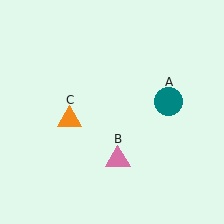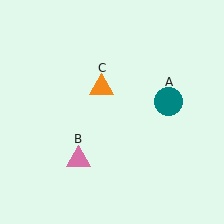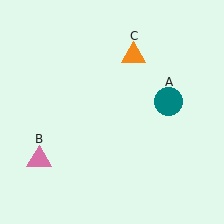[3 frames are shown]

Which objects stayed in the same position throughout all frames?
Teal circle (object A) remained stationary.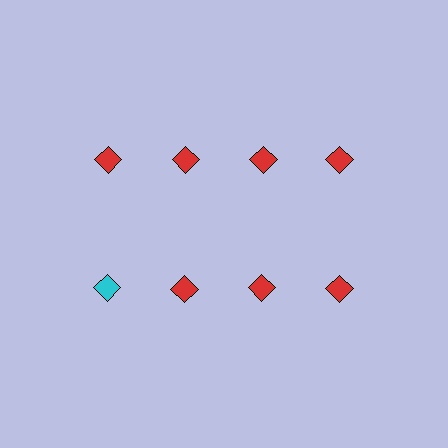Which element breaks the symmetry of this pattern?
The cyan diamond in the second row, leftmost column breaks the symmetry. All other shapes are red diamonds.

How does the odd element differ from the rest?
It has a different color: cyan instead of red.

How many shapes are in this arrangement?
There are 8 shapes arranged in a grid pattern.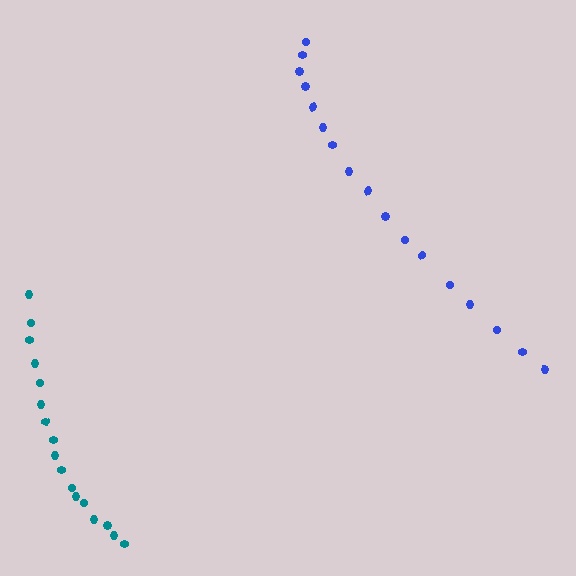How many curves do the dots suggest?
There are 2 distinct paths.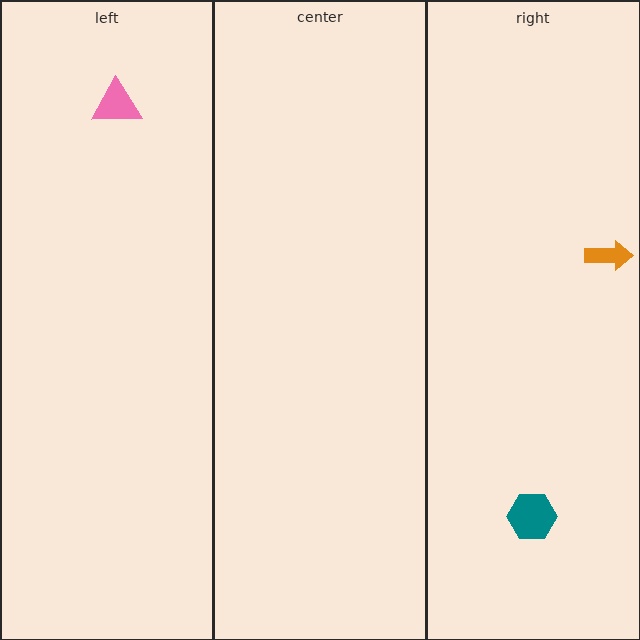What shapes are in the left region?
The pink triangle.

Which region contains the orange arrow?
The right region.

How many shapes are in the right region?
2.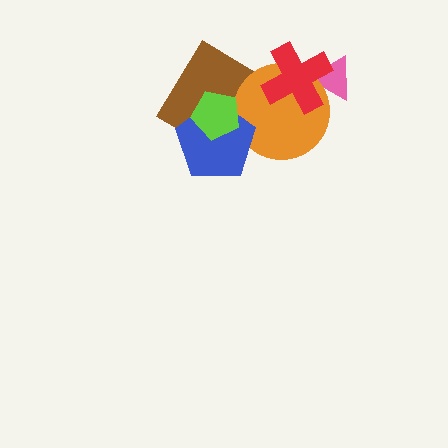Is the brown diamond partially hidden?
Yes, it is partially covered by another shape.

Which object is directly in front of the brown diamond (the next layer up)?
The orange circle is directly in front of the brown diamond.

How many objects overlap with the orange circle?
5 objects overlap with the orange circle.